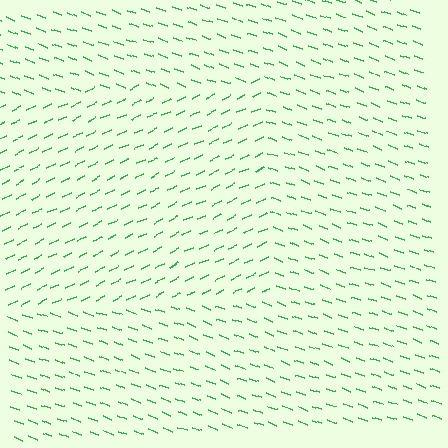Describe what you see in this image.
The image is filled with small green line segments. A rectangle region in the image has lines oriented differently from the surrounding lines, creating a visible texture boundary.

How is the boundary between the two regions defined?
The boundary is defined purely by a change in line orientation (approximately 45 degrees difference). All lines are the same color and thickness.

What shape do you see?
I see a rectangle.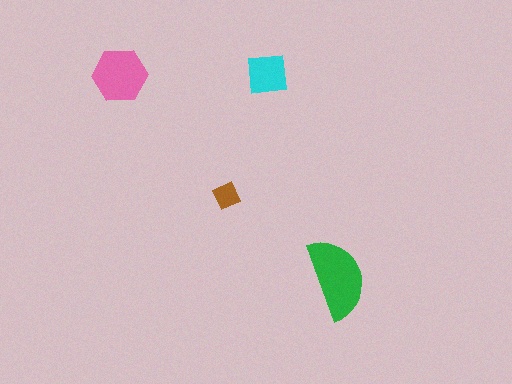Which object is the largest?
The green semicircle.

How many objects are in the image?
There are 4 objects in the image.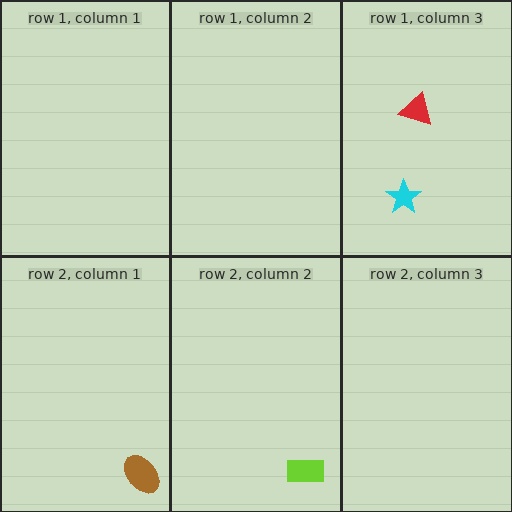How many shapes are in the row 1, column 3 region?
2.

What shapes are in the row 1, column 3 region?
The cyan star, the red triangle.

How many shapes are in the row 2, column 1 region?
1.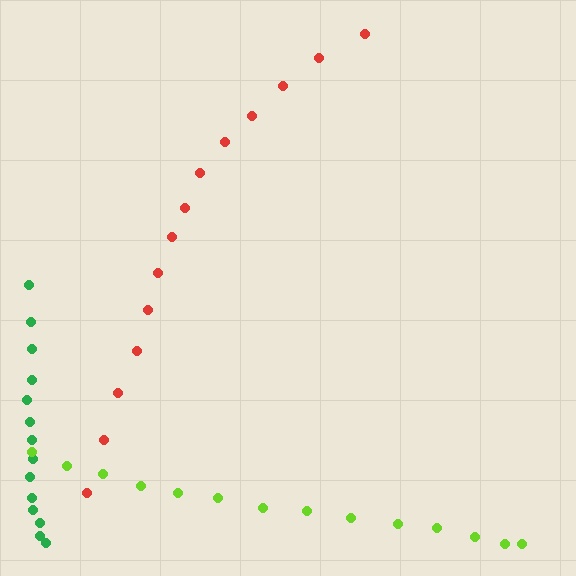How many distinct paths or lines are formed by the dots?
There are 3 distinct paths.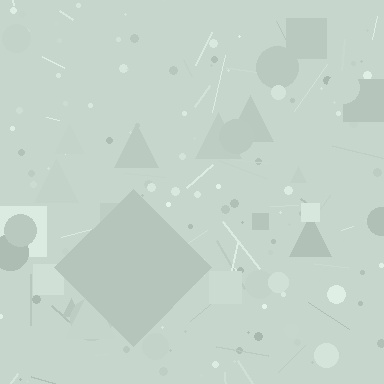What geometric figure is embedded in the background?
A diamond is embedded in the background.